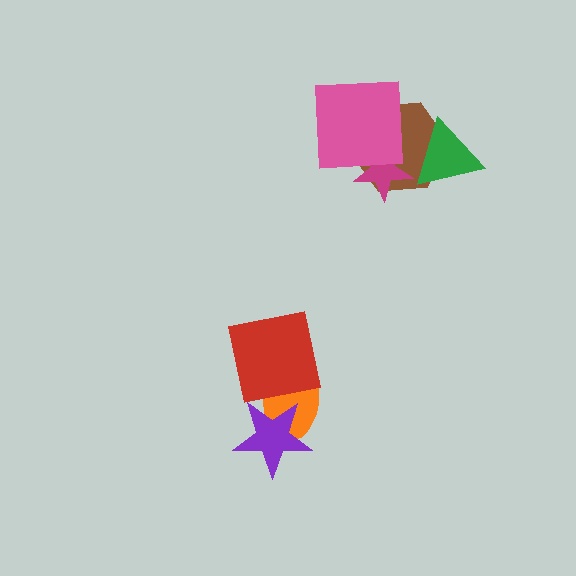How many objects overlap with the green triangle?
1 object overlaps with the green triangle.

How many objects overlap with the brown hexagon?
3 objects overlap with the brown hexagon.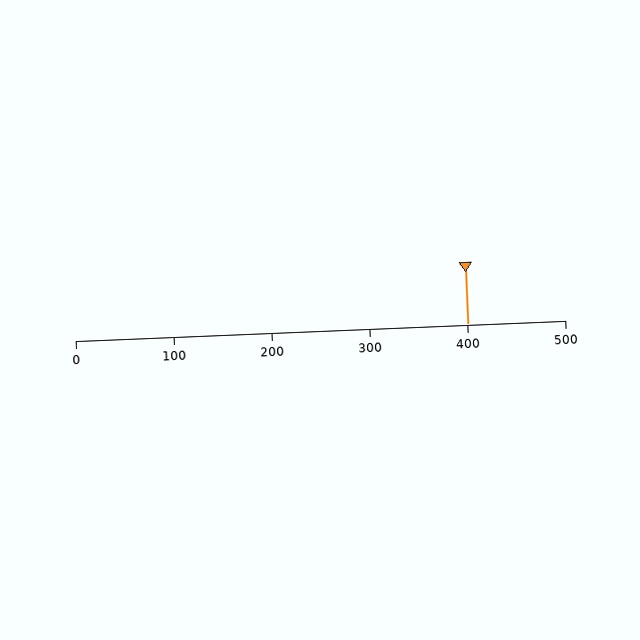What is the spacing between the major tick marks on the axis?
The major ticks are spaced 100 apart.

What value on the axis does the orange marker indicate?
The marker indicates approximately 400.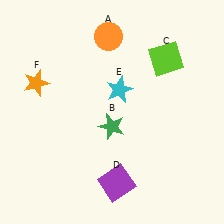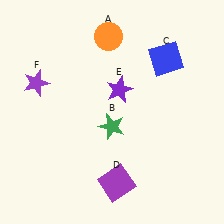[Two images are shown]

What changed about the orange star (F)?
In Image 1, F is orange. In Image 2, it changed to purple.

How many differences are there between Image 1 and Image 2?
There are 3 differences between the two images.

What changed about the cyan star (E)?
In Image 1, E is cyan. In Image 2, it changed to purple.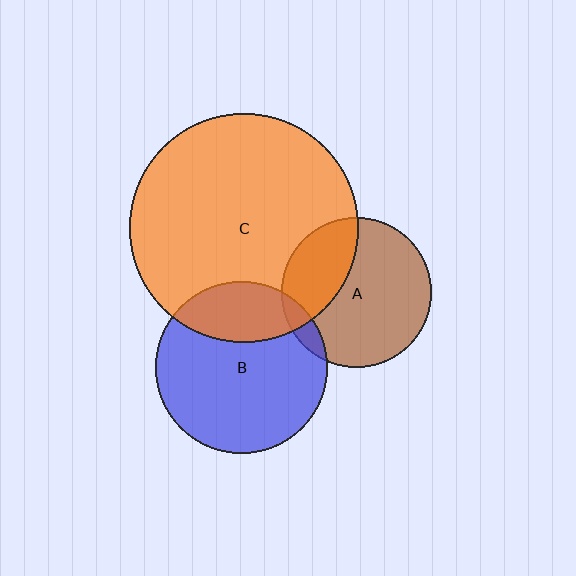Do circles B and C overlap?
Yes.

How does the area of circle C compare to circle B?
Approximately 1.8 times.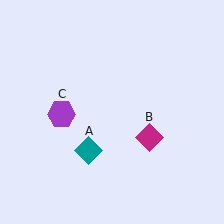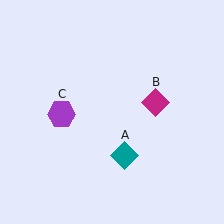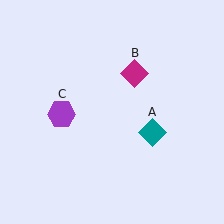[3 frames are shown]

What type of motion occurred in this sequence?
The teal diamond (object A), magenta diamond (object B) rotated counterclockwise around the center of the scene.